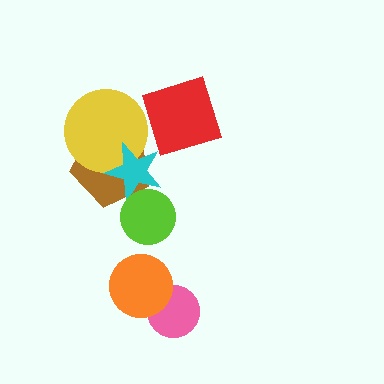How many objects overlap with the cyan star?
3 objects overlap with the cyan star.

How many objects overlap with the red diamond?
1 object overlaps with the red diamond.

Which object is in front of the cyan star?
The lime circle is in front of the cyan star.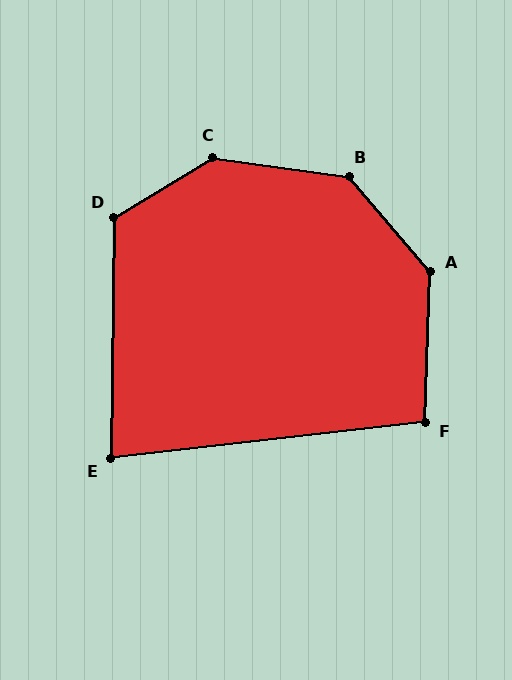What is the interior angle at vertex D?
Approximately 122 degrees (obtuse).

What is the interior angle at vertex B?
Approximately 139 degrees (obtuse).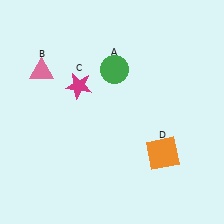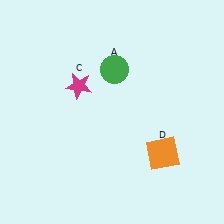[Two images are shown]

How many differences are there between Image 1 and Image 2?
There is 1 difference between the two images.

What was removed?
The pink triangle (B) was removed in Image 2.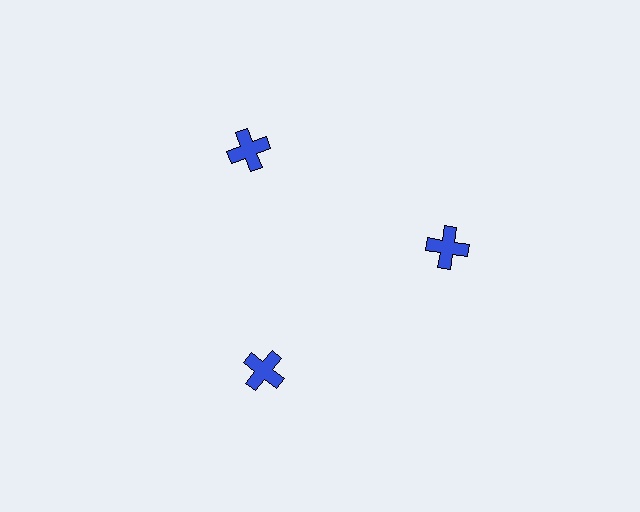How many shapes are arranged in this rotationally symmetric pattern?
There are 3 shapes, arranged in 3 groups of 1.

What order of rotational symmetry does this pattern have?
This pattern has 3-fold rotational symmetry.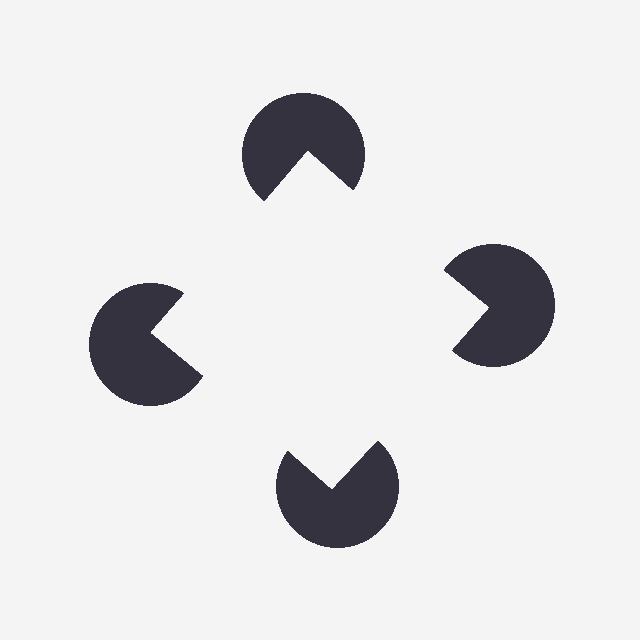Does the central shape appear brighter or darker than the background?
It typically appears slightly brighter than the background, even though no actual brightness change is drawn.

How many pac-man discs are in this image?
There are 4 — one at each vertex of the illusory square.